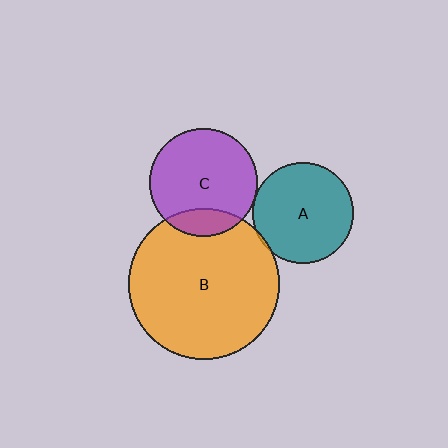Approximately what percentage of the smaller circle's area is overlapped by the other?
Approximately 15%.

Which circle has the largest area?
Circle B (orange).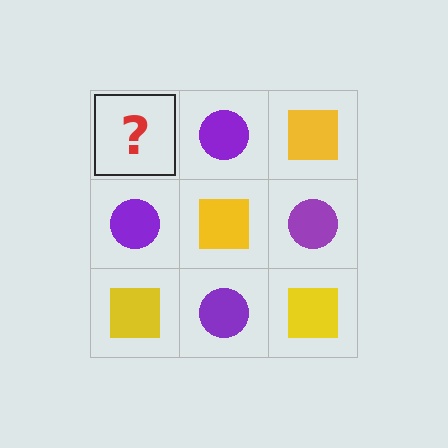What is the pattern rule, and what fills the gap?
The rule is that it alternates yellow square and purple circle in a checkerboard pattern. The gap should be filled with a yellow square.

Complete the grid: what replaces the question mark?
The question mark should be replaced with a yellow square.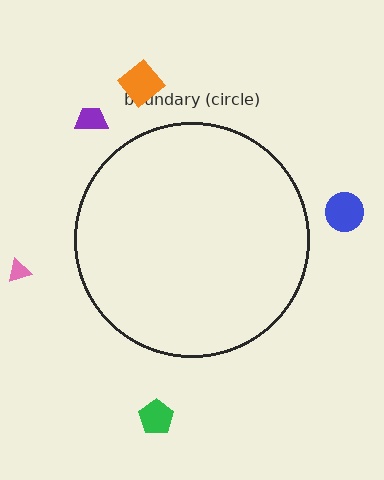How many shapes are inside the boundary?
0 inside, 5 outside.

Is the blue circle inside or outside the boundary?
Outside.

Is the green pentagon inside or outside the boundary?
Outside.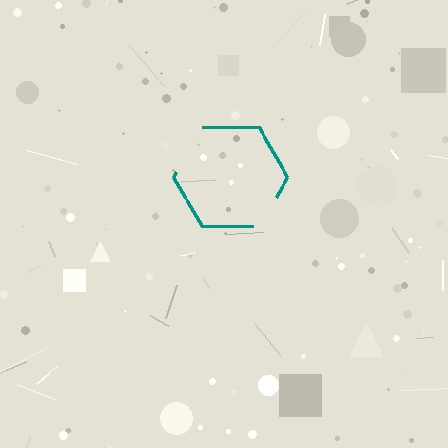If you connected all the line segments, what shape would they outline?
They would outline a hexagon.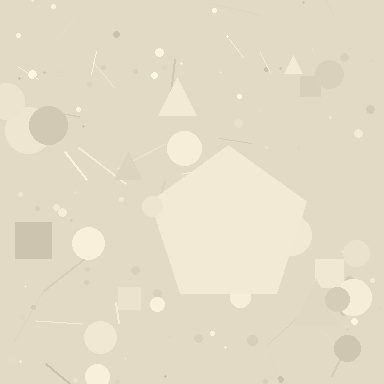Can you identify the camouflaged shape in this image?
The camouflaged shape is a pentagon.